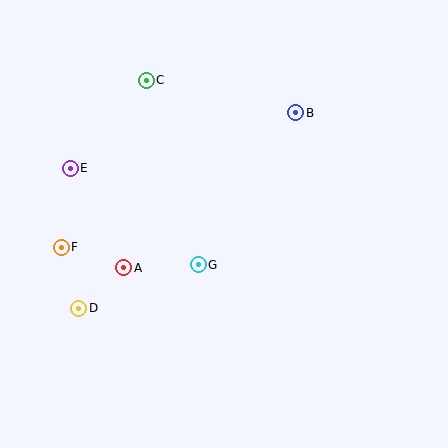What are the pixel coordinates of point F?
Point F is at (61, 247).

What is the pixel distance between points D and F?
The distance between D and F is 63 pixels.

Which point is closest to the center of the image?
Point G at (198, 265) is closest to the center.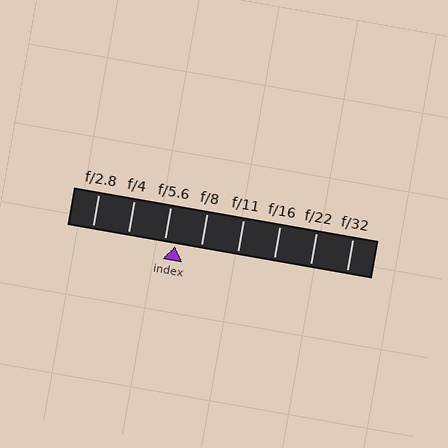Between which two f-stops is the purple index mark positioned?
The index mark is between f/5.6 and f/8.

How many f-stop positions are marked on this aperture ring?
There are 8 f-stop positions marked.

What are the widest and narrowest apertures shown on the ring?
The widest aperture shown is f/2.8 and the narrowest is f/32.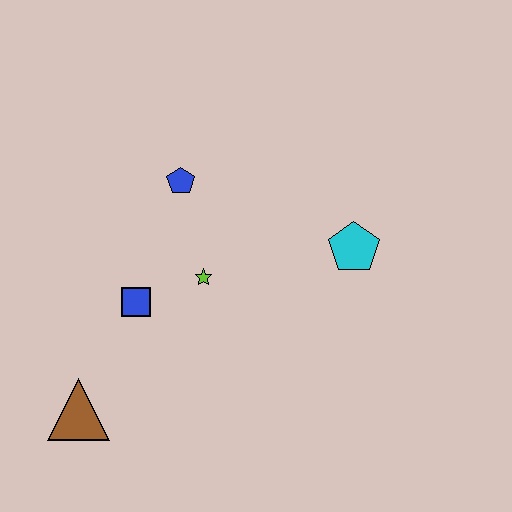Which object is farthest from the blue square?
The cyan pentagon is farthest from the blue square.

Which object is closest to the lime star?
The blue square is closest to the lime star.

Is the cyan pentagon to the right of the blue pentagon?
Yes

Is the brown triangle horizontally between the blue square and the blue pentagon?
No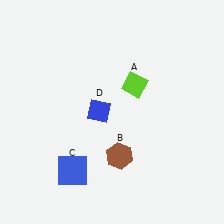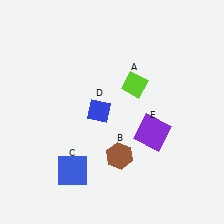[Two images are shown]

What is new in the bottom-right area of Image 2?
A purple square (E) was added in the bottom-right area of Image 2.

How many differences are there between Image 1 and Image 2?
There is 1 difference between the two images.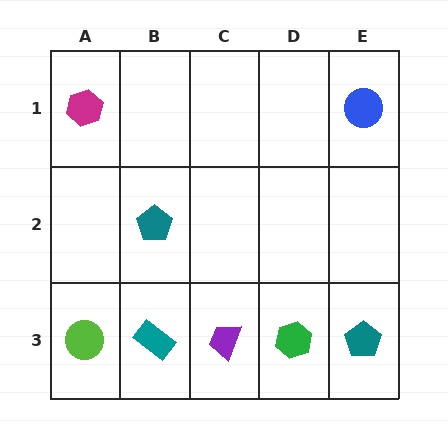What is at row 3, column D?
A green hexagon.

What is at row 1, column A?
A magenta hexagon.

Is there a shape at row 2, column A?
No, that cell is empty.